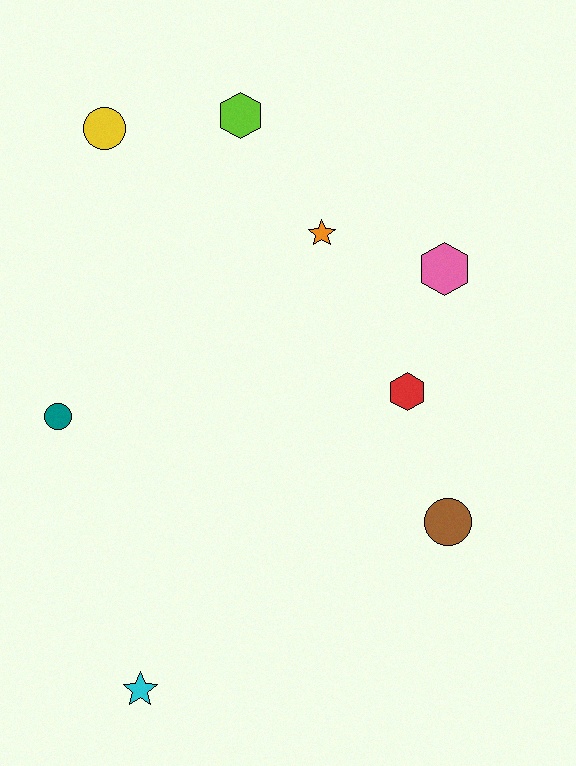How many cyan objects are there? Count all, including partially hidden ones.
There is 1 cyan object.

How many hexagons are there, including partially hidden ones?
There are 3 hexagons.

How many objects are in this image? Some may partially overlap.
There are 8 objects.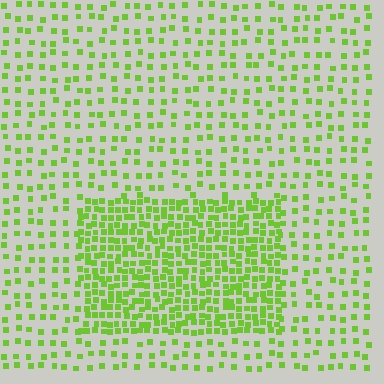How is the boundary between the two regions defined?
The boundary is defined by a change in element density (approximately 2.5x ratio). All elements are the same color, size, and shape.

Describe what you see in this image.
The image contains small lime elements arranged at two different densities. A rectangle-shaped region is visible where the elements are more densely packed than the surrounding area.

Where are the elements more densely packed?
The elements are more densely packed inside the rectangle boundary.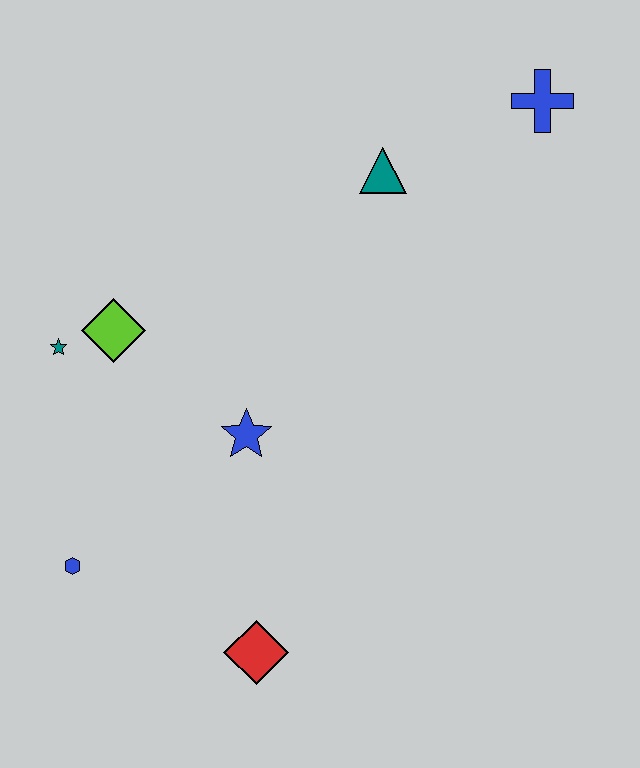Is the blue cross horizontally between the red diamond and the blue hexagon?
No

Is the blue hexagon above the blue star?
No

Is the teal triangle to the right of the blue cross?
No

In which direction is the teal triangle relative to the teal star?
The teal triangle is to the right of the teal star.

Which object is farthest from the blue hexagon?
The blue cross is farthest from the blue hexagon.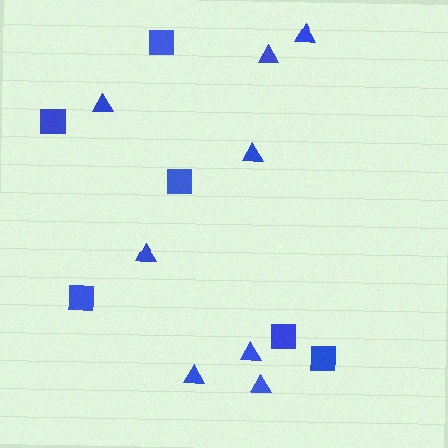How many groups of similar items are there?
There are 2 groups: one group of triangles (8) and one group of squares (6).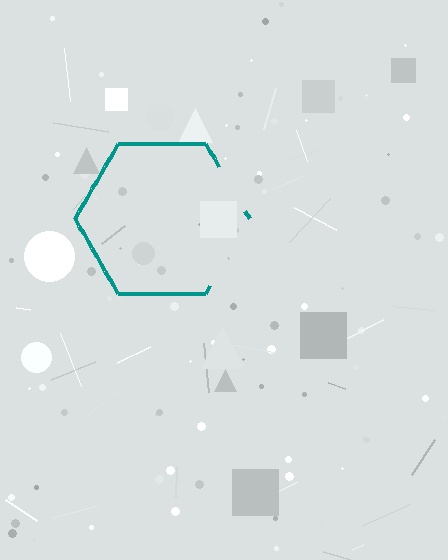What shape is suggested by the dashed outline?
The dashed outline suggests a hexagon.